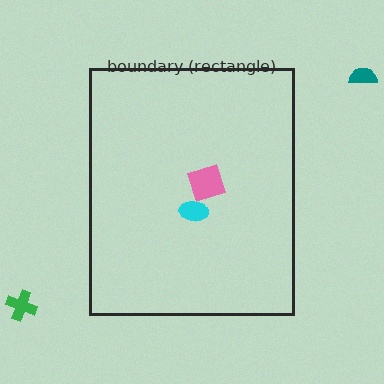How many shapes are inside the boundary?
2 inside, 2 outside.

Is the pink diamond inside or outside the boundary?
Inside.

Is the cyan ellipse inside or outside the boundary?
Inside.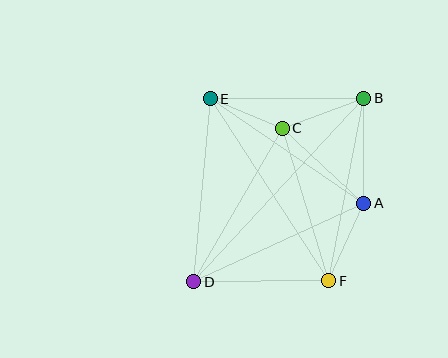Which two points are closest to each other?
Points C and E are closest to each other.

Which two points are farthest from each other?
Points B and D are farthest from each other.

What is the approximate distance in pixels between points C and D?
The distance between C and D is approximately 177 pixels.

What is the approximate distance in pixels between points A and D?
The distance between A and D is approximately 188 pixels.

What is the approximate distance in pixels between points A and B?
The distance between A and B is approximately 105 pixels.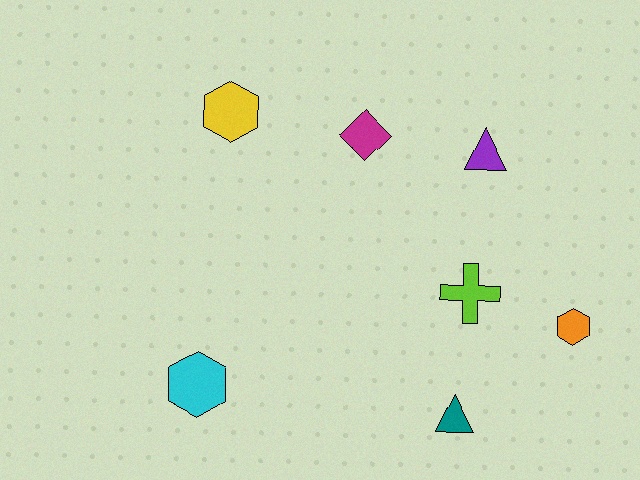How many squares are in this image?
There are no squares.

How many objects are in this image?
There are 7 objects.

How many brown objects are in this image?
There are no brown objects.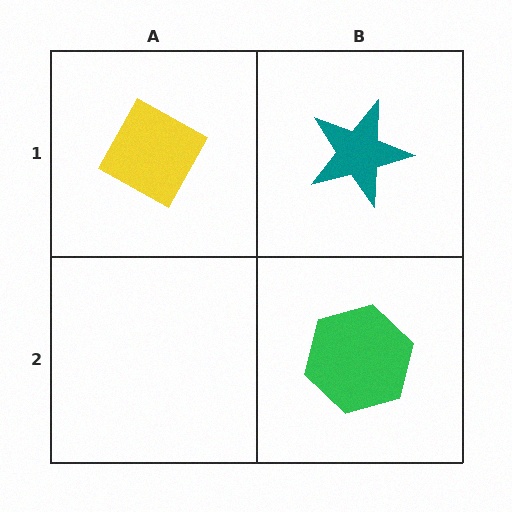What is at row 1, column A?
A yellow diamond.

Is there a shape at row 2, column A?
No, that cell is empty.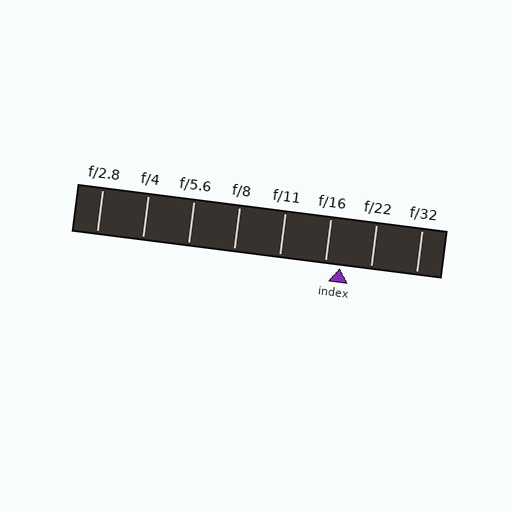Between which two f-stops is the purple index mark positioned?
The index mark is between f/16 and f/22.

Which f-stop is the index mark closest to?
The index mark is closest to f/16.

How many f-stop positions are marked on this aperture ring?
There are 8 f-stop positions marked.